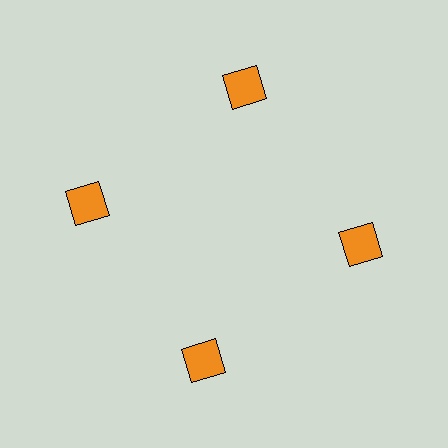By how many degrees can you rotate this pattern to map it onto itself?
The pattern maps onto itself every 90 degrees of rotation.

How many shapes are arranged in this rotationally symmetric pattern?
There are 4 shapes, arranged in 4 groups of 1.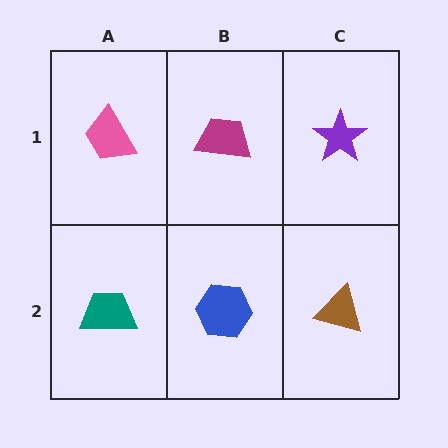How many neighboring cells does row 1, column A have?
2.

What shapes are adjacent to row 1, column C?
A brown triangle (row 2, column C), a magenta trapezoid (row 1, column B).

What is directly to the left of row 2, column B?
A teal trapezoid.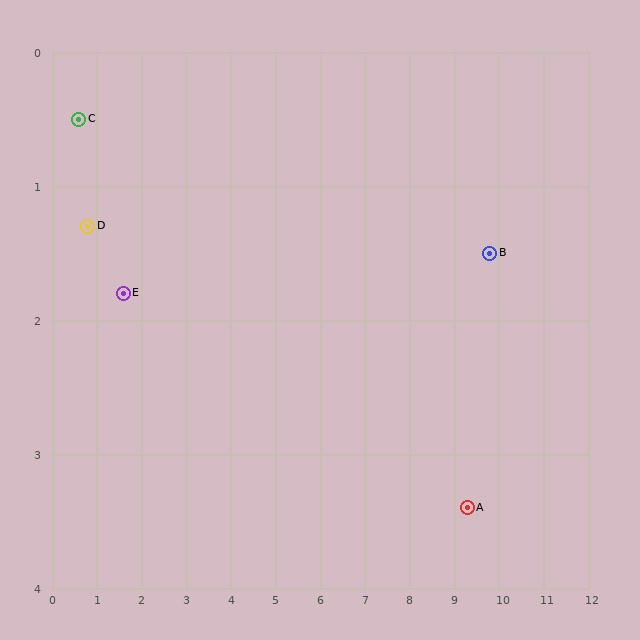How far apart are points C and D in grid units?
Points C and D are about 0.8 grid units apart.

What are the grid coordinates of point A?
Point A is at approximately (9.3, 3.4).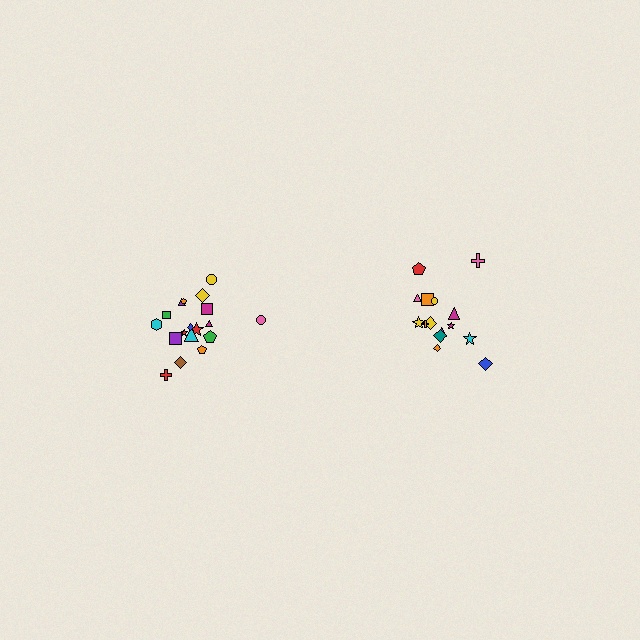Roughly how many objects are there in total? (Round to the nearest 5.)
Roughly 35 objects in total.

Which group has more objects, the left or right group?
The left group.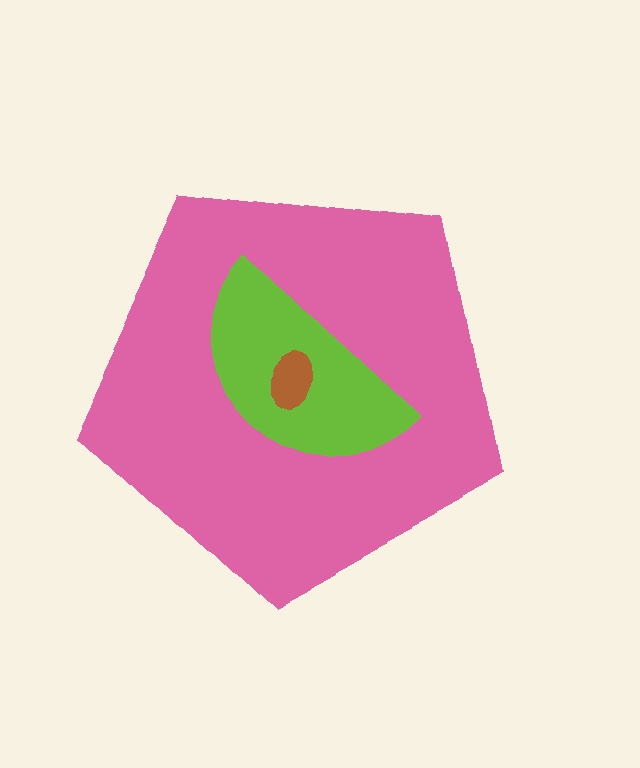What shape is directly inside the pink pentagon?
The lime semicircle.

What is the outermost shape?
The pink pentagon.